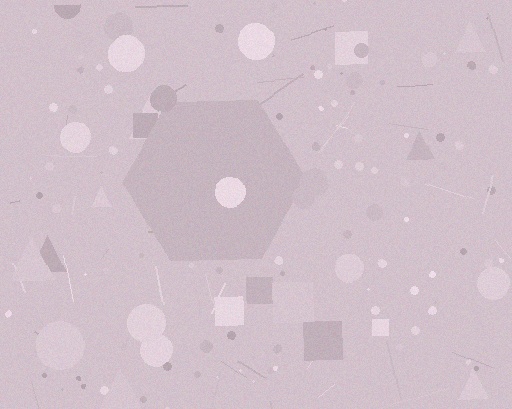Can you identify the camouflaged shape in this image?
The camouflaged shape is a hexagon.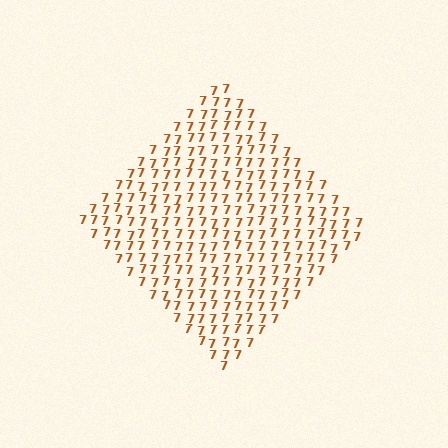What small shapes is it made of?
It is made of small digit 7's.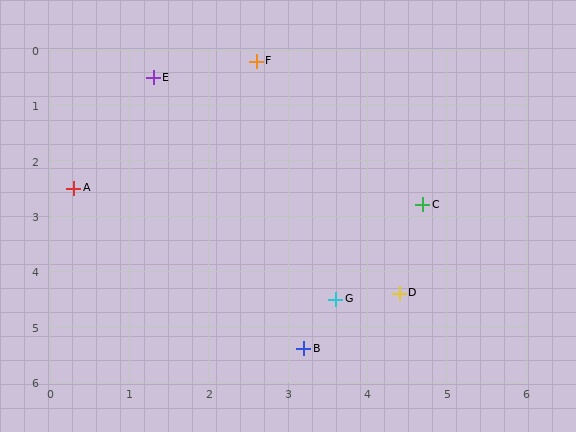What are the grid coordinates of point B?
Point B is at approximately (3.2, 5.4).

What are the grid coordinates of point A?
Point A is at approximately (0.3, 2.5).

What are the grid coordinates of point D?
Point D is at approximately (4.4, 4.4).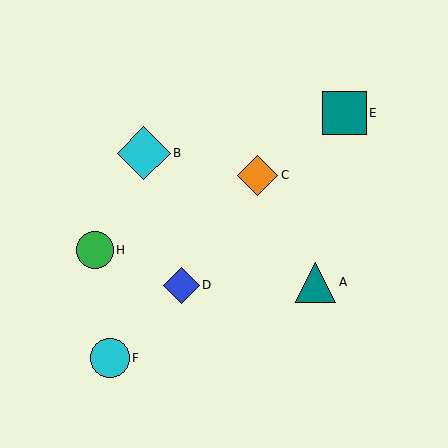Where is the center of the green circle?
The center of the green circle is at (95, 250).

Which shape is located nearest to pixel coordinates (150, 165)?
The cyan diamond (labeled B) at (144, 153) is nearest to that location.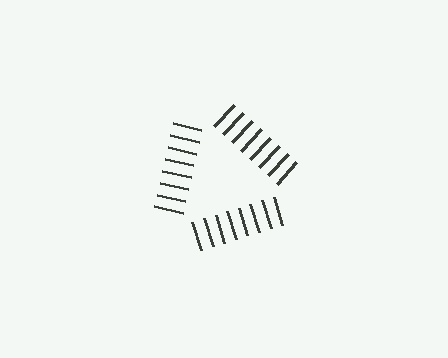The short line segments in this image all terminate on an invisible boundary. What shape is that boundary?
An illusory triangle — the line segments terminate on its edges but no continuous stroke is drawn.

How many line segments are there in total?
24 — 8 along each of the 3 edges.